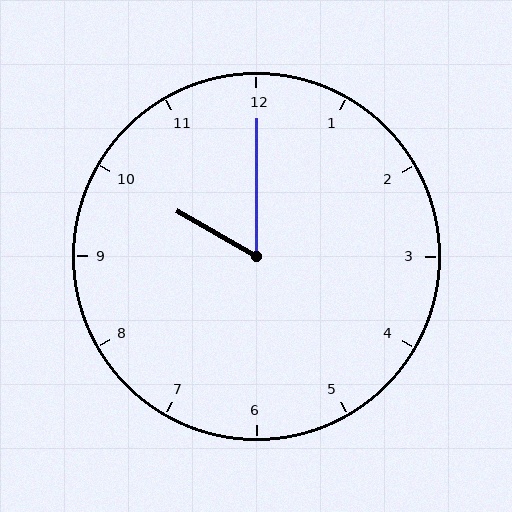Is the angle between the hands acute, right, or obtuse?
It is acute.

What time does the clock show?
10:00.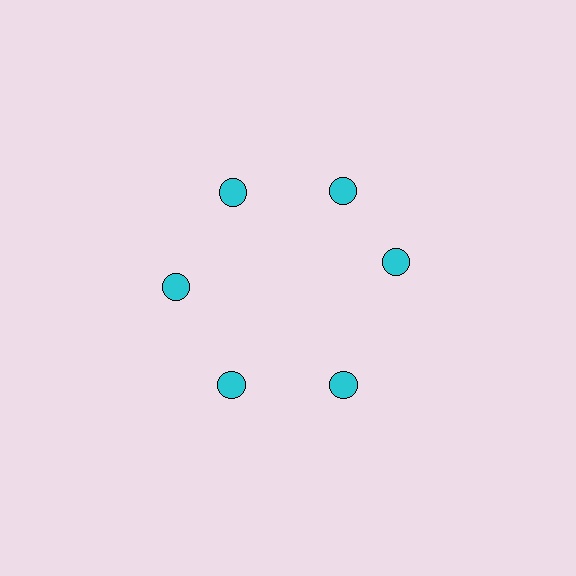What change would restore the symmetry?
The symmetry would be restored by rotating it back into even spacing with its neighbors so that all 6 circles sit at equal angles and equal distance from the center.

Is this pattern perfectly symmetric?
No. The 6 cyan circles are arranged in a ring, but one element near the 3 o'clock position is rotated out of alignment along the ring, breaking the 6-fold rotational symmetry.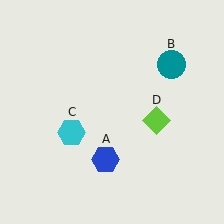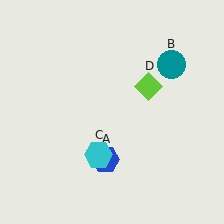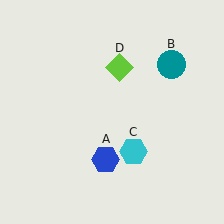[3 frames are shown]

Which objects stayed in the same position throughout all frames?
Blue hexagon (object A) and teal circle (object B) remained stationary.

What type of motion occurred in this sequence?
The cyan hexagon (object C), lime diamond (object D) rotated counterclockwise around the center of the scene.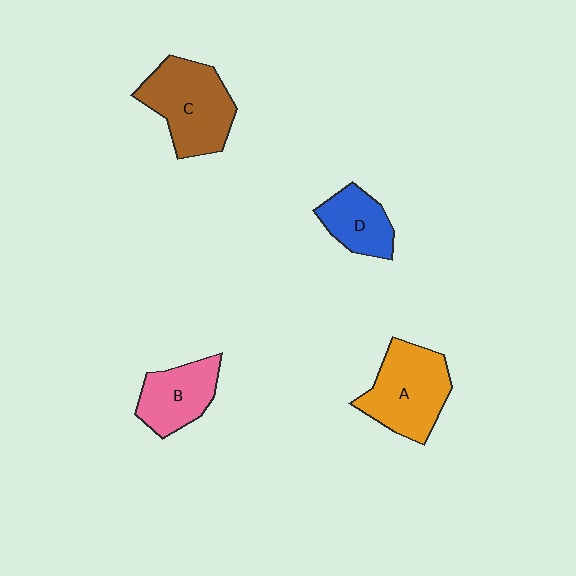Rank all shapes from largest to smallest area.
From largest to smallest: C (brown), A (orange), B (pink), D (blue).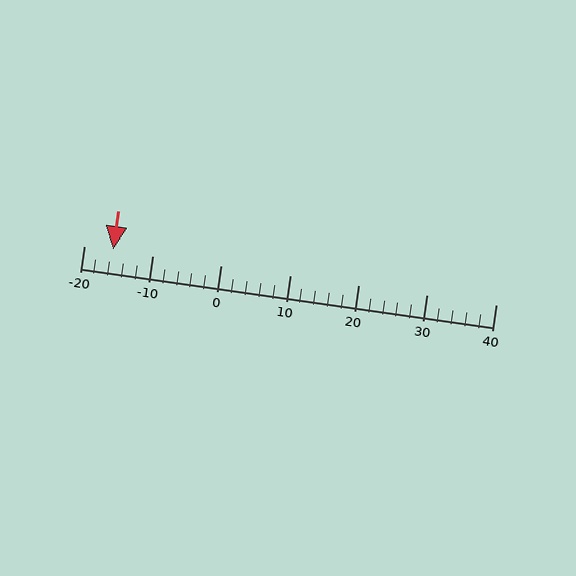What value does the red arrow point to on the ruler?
The red arrow points to approximately -16.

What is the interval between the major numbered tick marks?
The major tick marks are spaced 10 units apart.